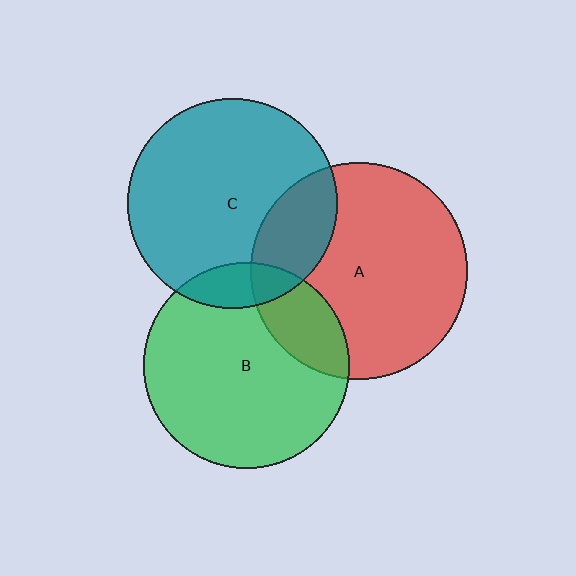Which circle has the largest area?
Circle A (red).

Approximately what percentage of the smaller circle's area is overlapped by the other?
Approximately 20%.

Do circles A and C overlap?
Yes.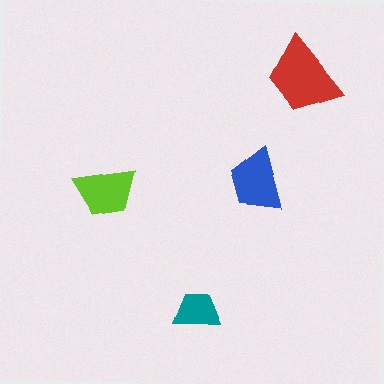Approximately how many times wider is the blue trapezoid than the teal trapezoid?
About 1.5 times wider.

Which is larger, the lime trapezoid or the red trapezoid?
The red one.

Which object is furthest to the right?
The red trapezoid is rightmost.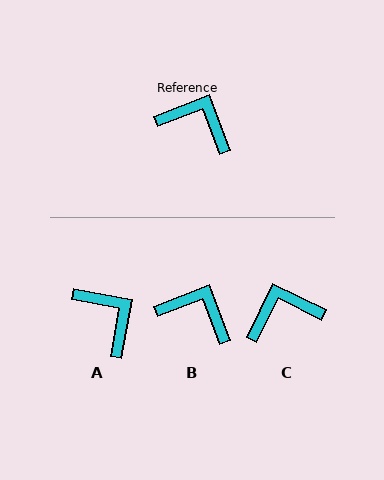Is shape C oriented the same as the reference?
No, it is off by about 43 degrees.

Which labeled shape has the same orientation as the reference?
B.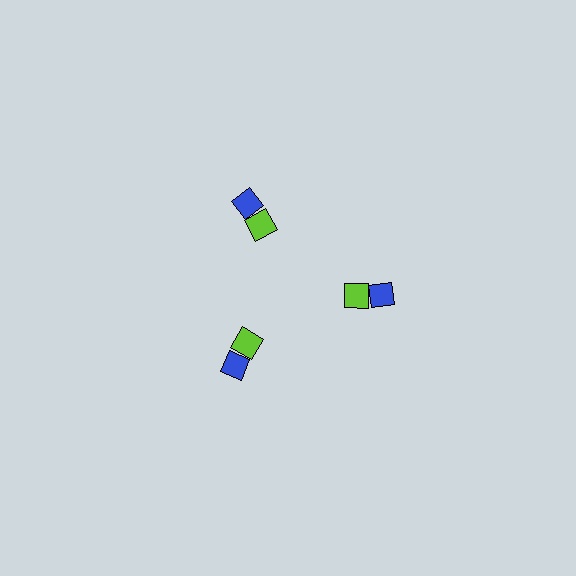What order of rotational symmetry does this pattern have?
This pattern has 3-fold rotational symmetry.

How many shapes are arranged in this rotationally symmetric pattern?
There are 6 shapes, arranged in 3 groups of 2.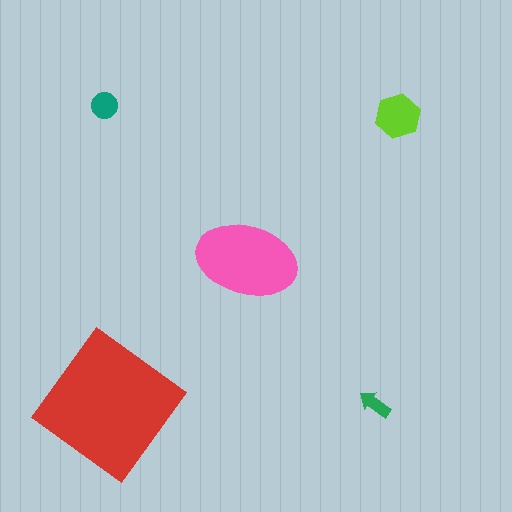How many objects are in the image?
There are 5 objects in the image.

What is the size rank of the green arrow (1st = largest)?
5th.